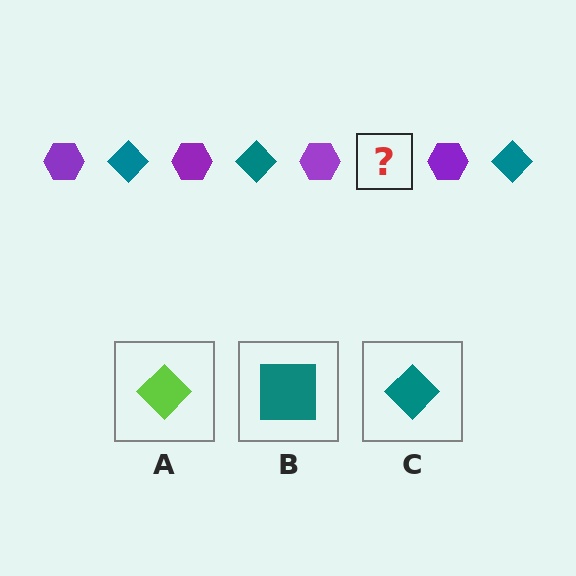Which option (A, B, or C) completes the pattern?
C.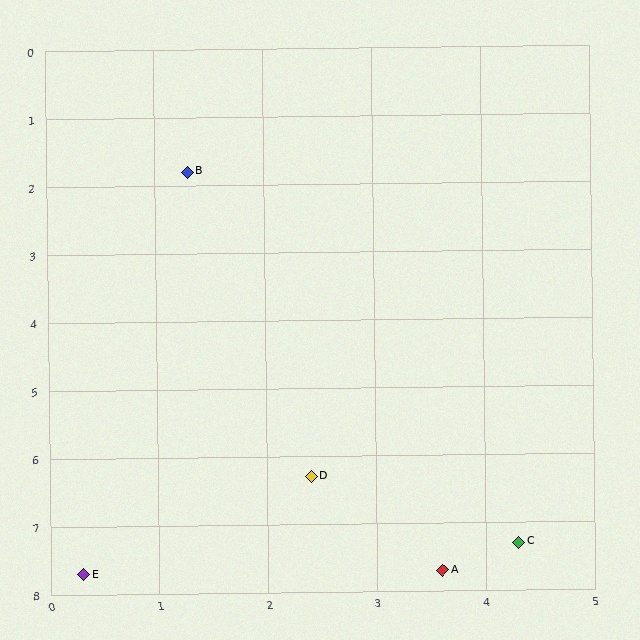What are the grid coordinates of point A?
Point A is at approximately (3.6, 7.7).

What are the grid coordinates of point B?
Point B is at approximately (1.3, 1.8).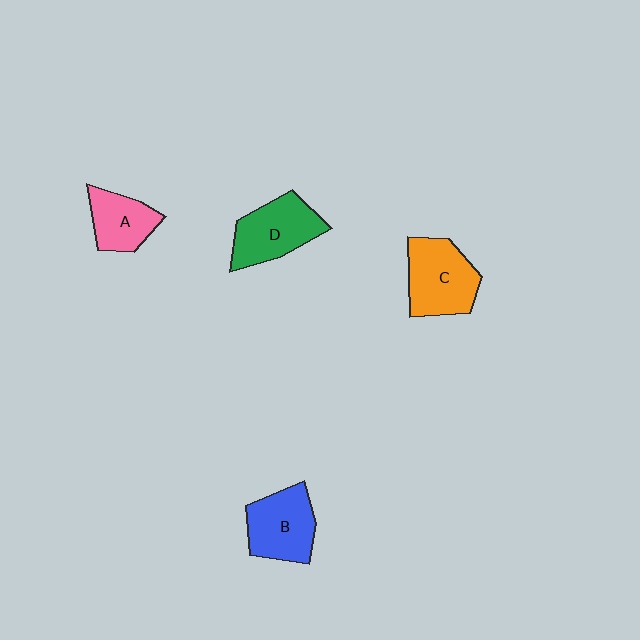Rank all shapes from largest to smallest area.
From largest to smallest: C (orange), D (green), B (blue), A (pink).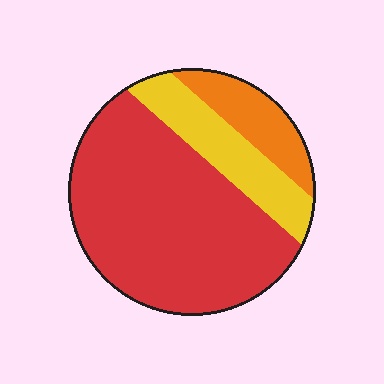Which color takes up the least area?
Orange, at roughly 15%.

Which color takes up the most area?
Red, at roughly 65%.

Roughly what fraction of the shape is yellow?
Yellow takes up about one fifth (1/5) of the shape.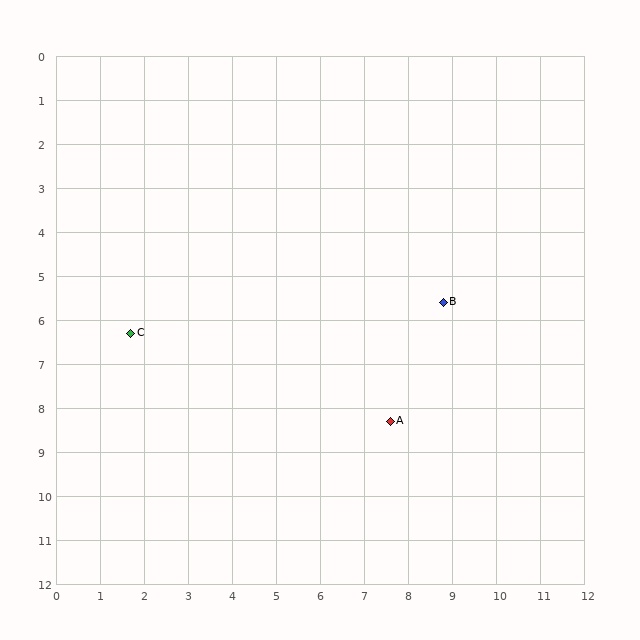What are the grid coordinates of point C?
Point C is at approximately (1.7, 6.3).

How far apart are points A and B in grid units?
Points A and B are about 3.0 grid units apart.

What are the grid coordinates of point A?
Point A is at approximately (7.6, 8.3).